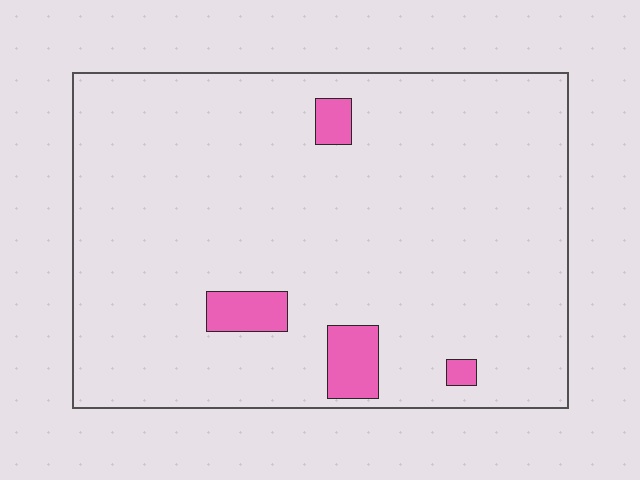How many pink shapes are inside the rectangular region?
4.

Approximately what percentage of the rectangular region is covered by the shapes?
Approximately 5%.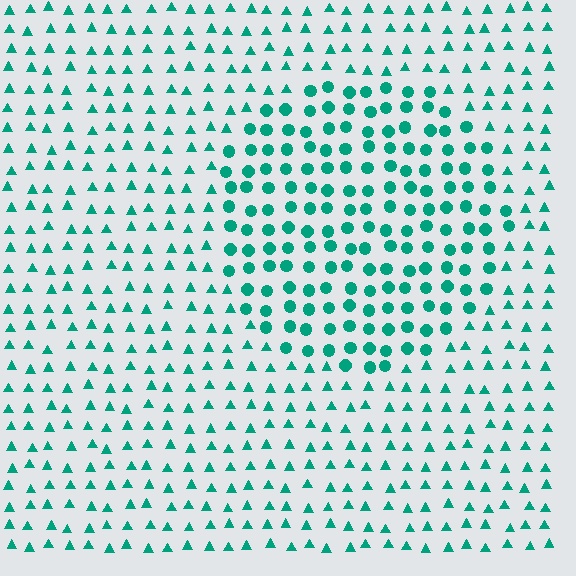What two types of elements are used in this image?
The image uses circles inside the circle region and triangles outside it.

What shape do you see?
I see a circle.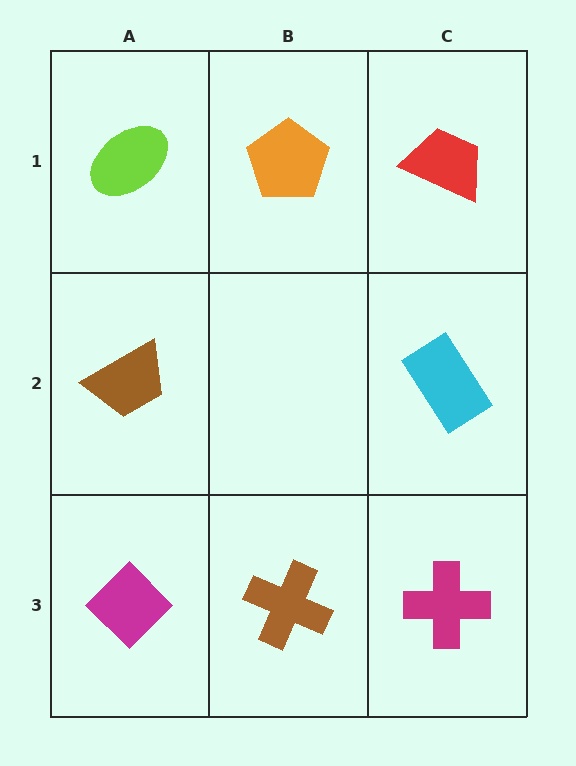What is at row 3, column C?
A magenta cross.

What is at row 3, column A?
A magenta diamond.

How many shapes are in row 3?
3 shapes.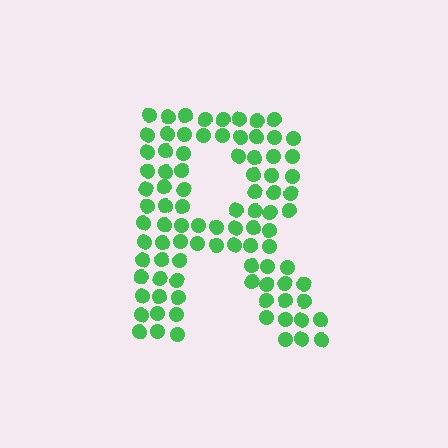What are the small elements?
The small elements are circles.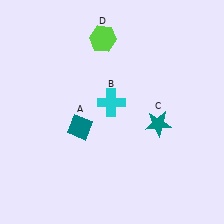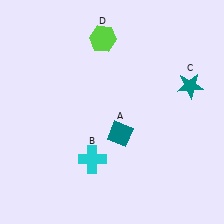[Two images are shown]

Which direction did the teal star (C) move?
The teal star (C) moved up.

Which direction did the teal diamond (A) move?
The teal diamond (A) moved right.